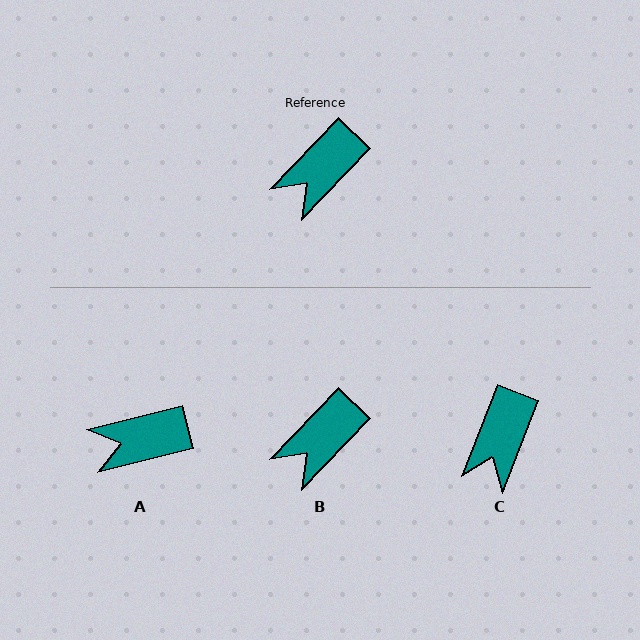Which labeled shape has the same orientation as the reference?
B.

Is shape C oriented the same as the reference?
No, it is off by about 23 degrees.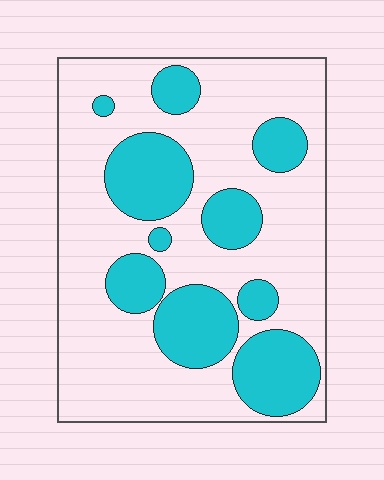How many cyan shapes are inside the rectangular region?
10.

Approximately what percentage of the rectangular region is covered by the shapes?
Approximately 30%.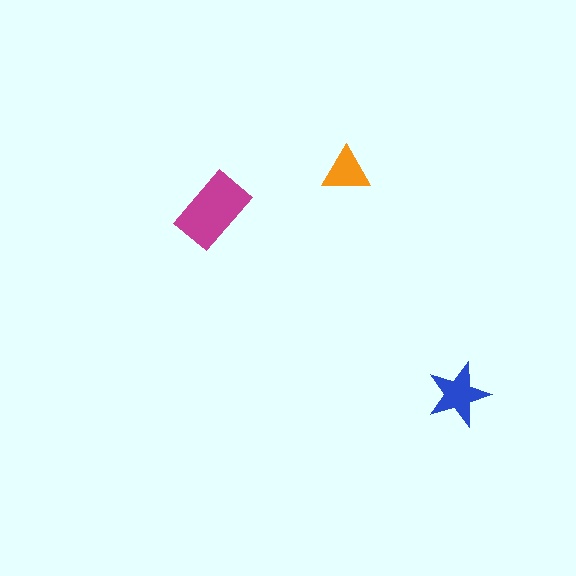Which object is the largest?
The magenta rectangle.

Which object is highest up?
The orange triangle is topmost.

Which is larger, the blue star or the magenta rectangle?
The magenta rectangle.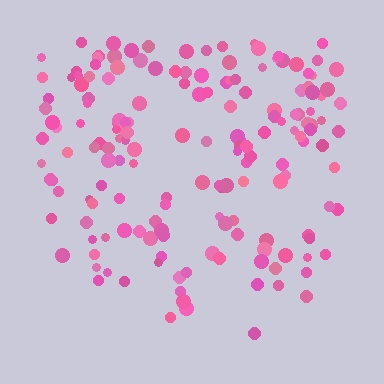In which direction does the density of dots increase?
From bottom to top, with the top side densest.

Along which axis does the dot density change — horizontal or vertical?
Vertical.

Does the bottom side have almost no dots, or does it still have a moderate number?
Still a moderate number, just noticeably fewer than the top.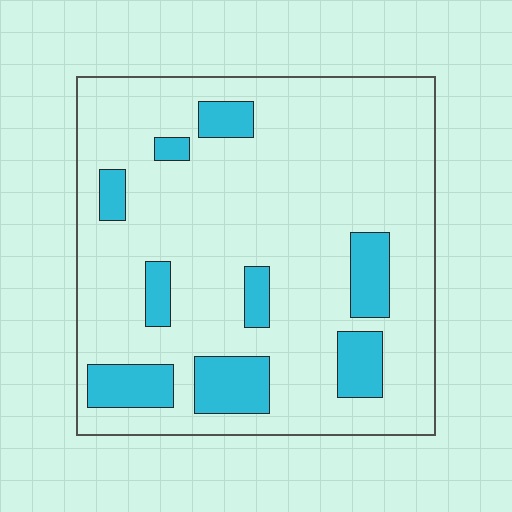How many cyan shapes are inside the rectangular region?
9.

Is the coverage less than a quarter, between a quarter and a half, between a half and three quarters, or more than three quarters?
Less than a quarter.